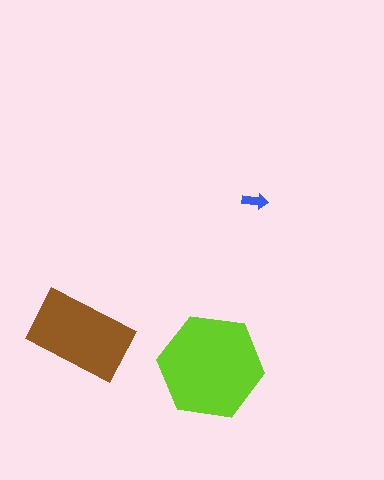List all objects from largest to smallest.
The lime hexagon, the brown rectangle, the blue arrow.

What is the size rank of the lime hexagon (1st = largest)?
1st.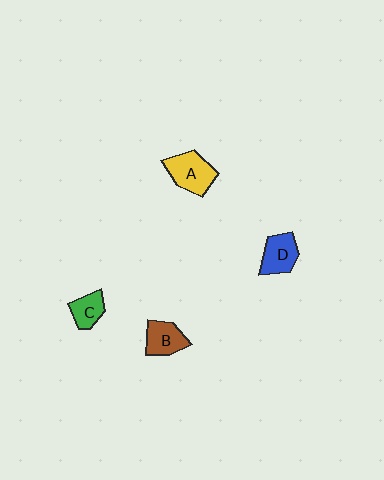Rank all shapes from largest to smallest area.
From largest to smallest: A (yellow), D (blue), B (brown), C (green).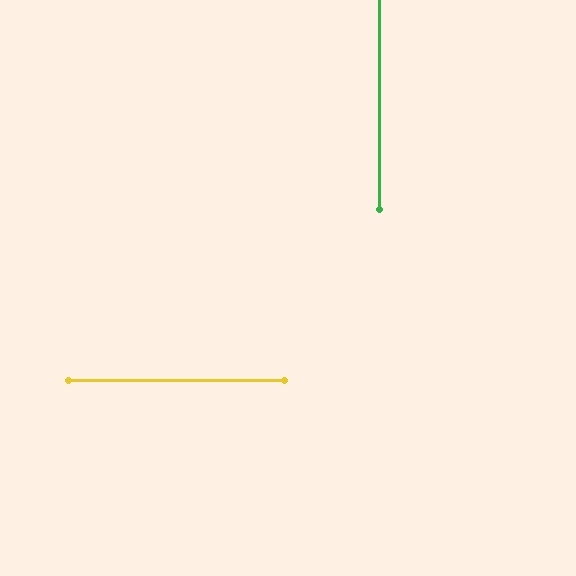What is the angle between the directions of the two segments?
Approximately 90 degrees.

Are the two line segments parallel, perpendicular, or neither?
Perpendicular — they meet at approximately 90°.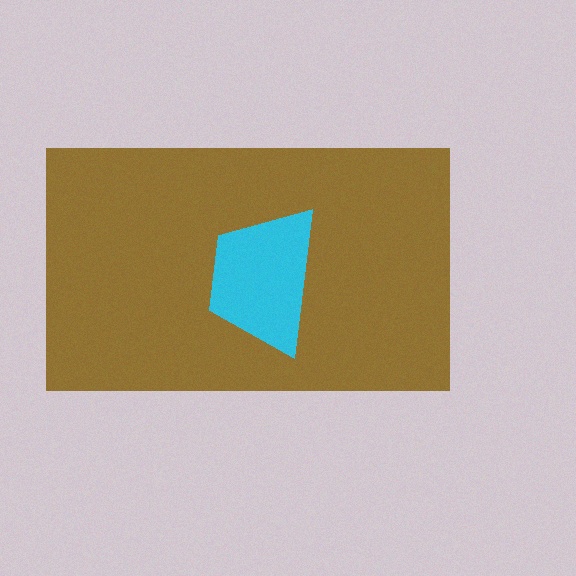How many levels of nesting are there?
2.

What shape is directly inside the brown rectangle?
The cyan trapezoid.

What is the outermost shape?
The brown rectangle.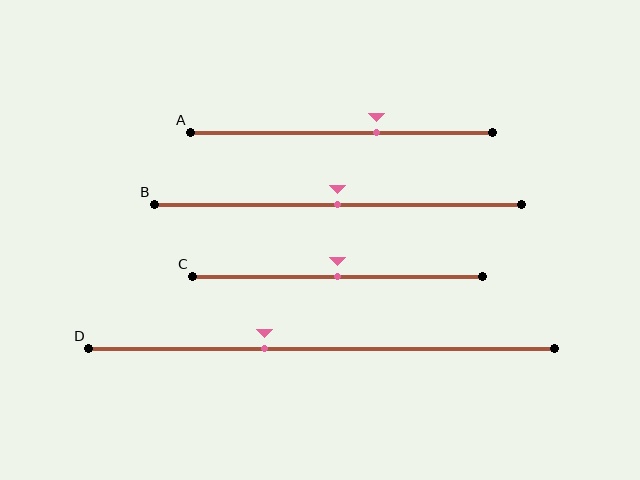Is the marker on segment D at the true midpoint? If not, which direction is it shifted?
No, the marker on segment D is shifted to the left by about 12% of the segment length.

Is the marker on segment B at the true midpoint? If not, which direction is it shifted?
Yes, the marker on segment B is at the true midpoint.